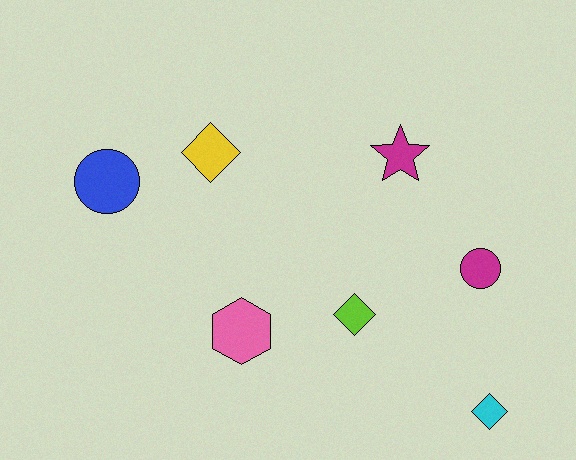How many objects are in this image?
There are 7 objects.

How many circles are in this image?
There are 2 circles.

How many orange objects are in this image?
There are no orange objects.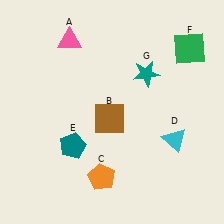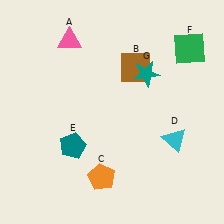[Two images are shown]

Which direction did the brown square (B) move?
The brown square (B) moved up.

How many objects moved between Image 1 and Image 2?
1 object moved between the two images.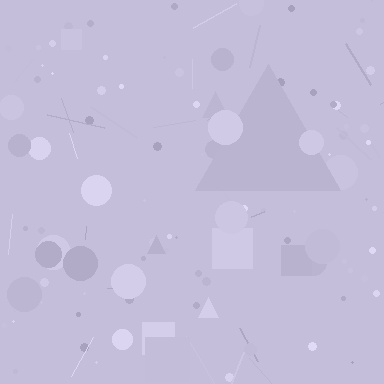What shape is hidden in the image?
A triangle is hidden in the image.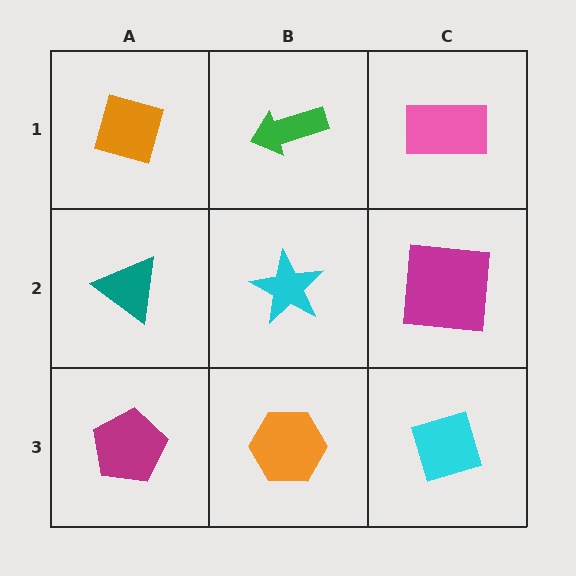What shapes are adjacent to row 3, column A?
A teal triangle (row 2, column A), an orange hexagon (row 3, column B).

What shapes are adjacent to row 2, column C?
A pink rectangle (row 1, column C), a cyan diamond (row 3, column C), a cyan star (row 2, column B).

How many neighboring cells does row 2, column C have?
3.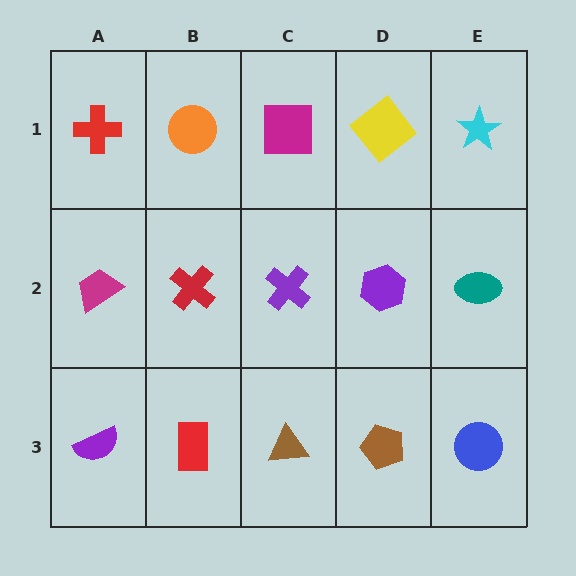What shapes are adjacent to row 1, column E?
A teal ellipse (row 2, column E), a yellow diamond (row 1, column D).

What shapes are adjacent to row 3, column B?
A red cross (row 2, column B), a purple semicircle (row 3, column A), a brown triangle (row 3, column C).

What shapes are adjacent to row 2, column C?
A magenta square (row 1, column C), a brown triangle (row 3, column C), a red cross (row 2, column B), a purple hexagon (row 2, column D).